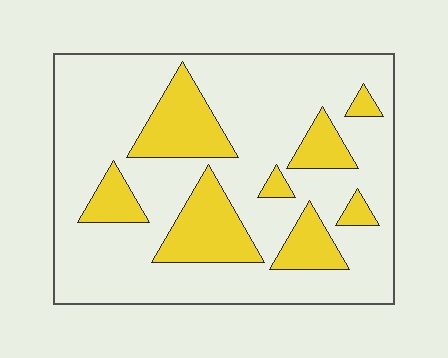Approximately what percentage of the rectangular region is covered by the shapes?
Approximately 25%.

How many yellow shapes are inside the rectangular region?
8.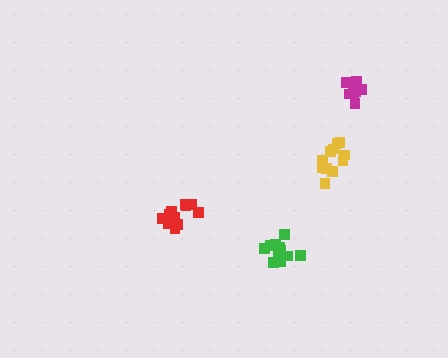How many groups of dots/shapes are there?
There are 4 groups.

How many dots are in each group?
Group 1: 12 dots, Group 2: 10 dots, Group 3: 12 dots, Group 4: 11 dots (45 total).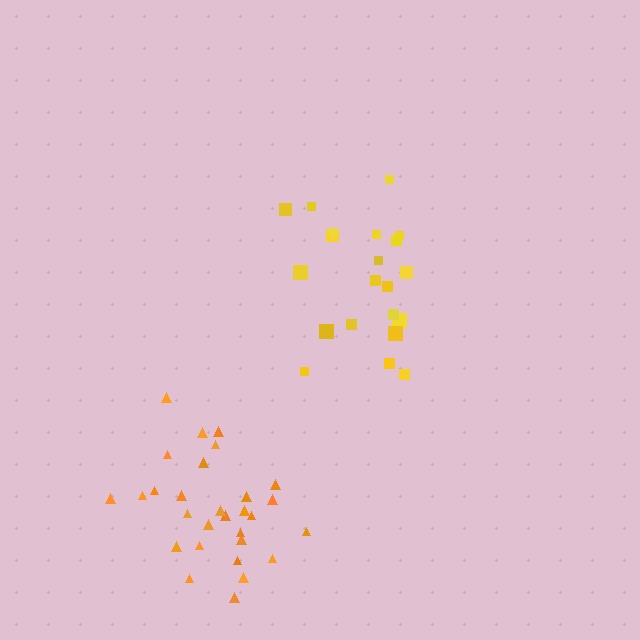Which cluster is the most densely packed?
Orange.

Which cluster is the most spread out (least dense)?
Yellow.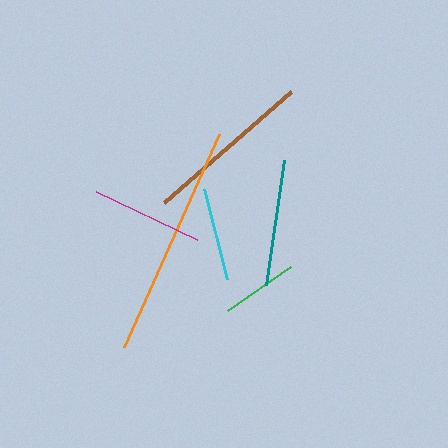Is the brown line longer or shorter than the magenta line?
The brown line is longer than the magenta line.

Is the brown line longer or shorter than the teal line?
The brown line is longer than the teal line.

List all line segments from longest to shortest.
From longest to shortest: orange, brown, teal, magenta, cyan, green.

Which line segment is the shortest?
The green line is the shortest at approximately 77 pixels.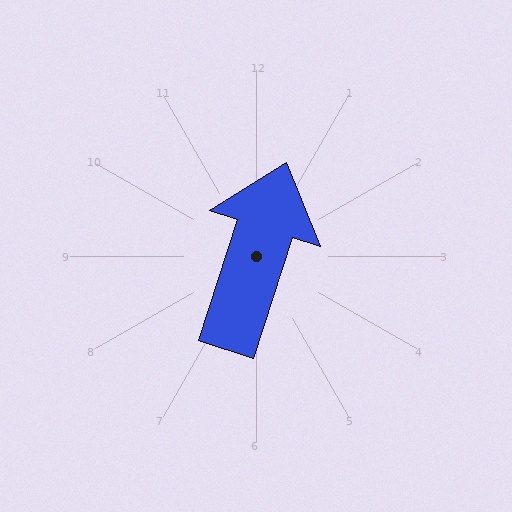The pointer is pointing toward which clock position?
Roughly 1 o'clock.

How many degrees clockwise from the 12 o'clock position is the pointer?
Approximately 18 degrees.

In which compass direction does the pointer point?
North.